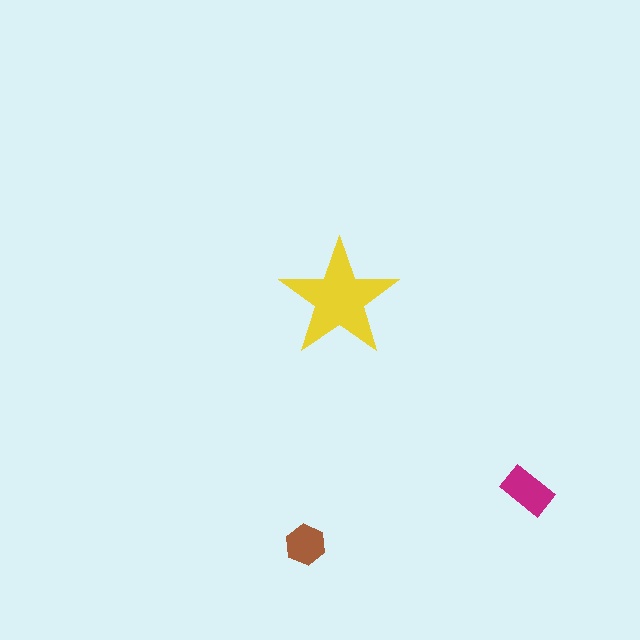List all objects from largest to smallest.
The yellow star, the magenta rectangle, the brown hexagon.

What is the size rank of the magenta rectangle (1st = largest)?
2nd.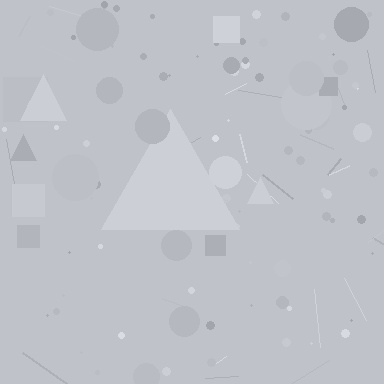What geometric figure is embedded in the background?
A triangle is embedded in the background.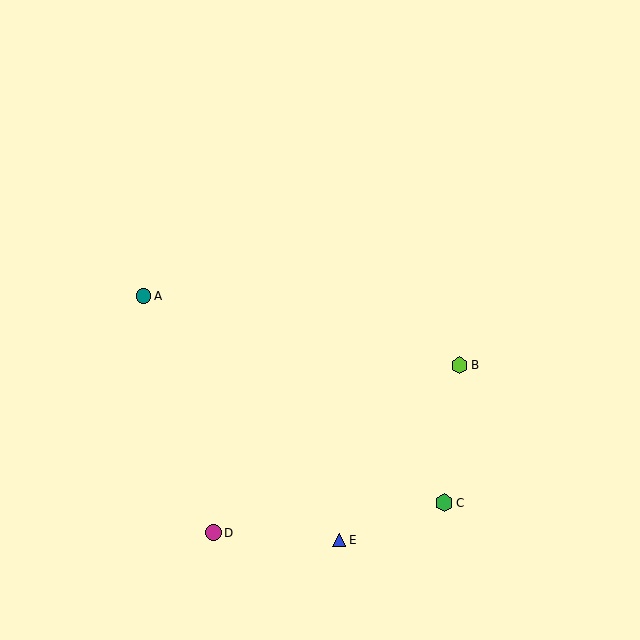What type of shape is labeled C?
Shape C is a green hexagon.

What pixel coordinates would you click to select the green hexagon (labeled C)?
Click at (444, 503) to select the green hexagon C.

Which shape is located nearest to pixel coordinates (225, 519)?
The magenta circle (labeled D) at (214, 533) is nearest to that location.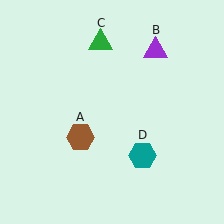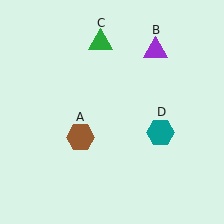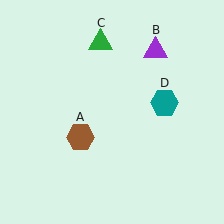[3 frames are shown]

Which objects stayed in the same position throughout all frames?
Brown hexagon (object A) and purple triangle (object B) and green triangle (object C) remained stationary.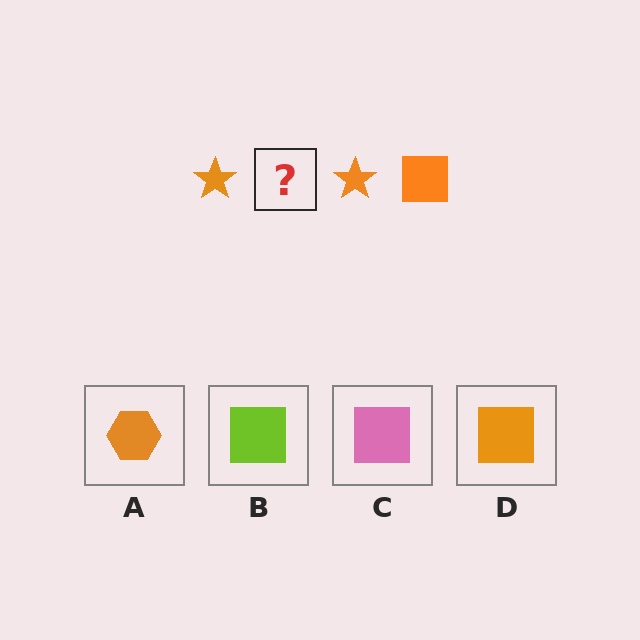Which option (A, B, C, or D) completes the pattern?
D.